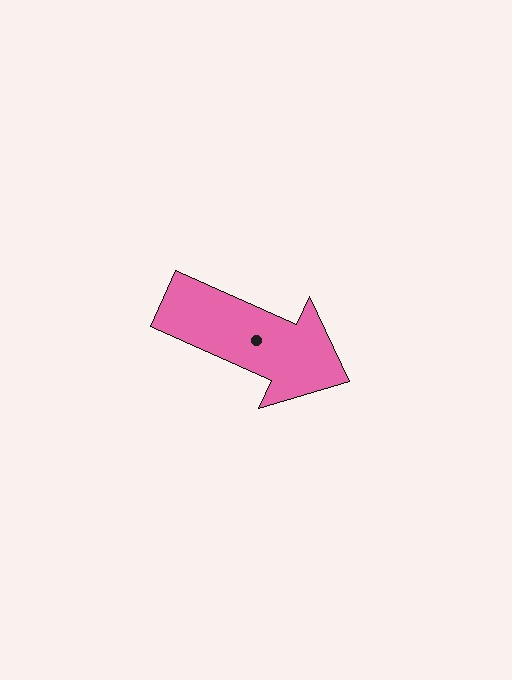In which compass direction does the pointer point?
Southeast.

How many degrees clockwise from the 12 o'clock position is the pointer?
Approximately 114 degrees.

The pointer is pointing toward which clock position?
Roughly 4 o'clock.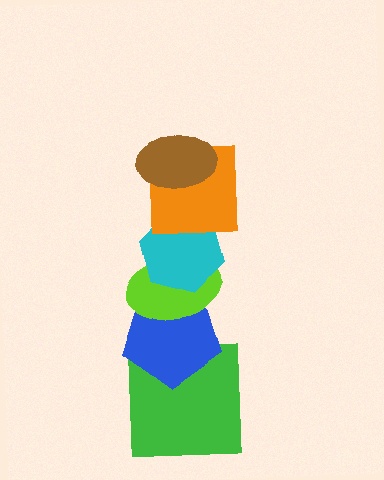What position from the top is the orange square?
The orange square is 2nd from the top.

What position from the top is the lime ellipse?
The lime ellipse is 4th from the top.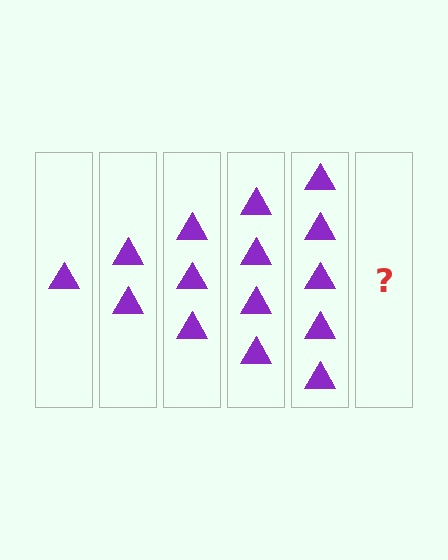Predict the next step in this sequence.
The next step is 6 triangles.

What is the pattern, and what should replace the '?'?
The pattern is that each step adds one more triangle. The '?' should be 6 triangles.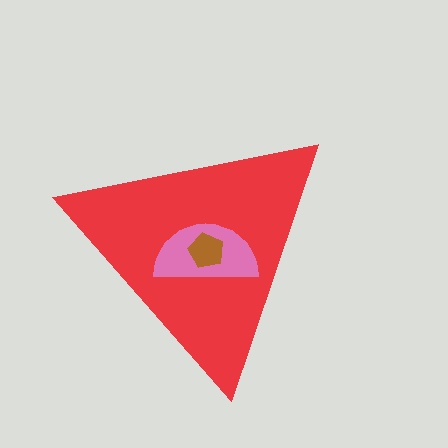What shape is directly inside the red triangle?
The pink semicircle.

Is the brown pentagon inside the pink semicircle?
Yes.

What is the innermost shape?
The brown pentagon.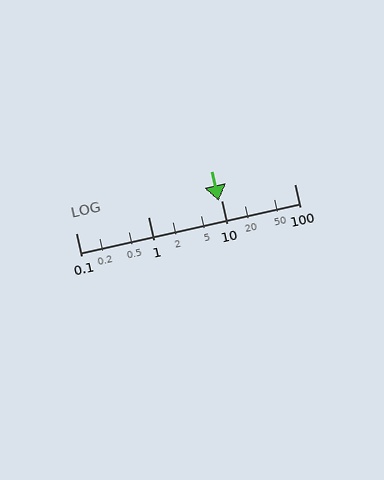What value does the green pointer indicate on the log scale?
The pointer indicates approximately 9.1.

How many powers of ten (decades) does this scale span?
The scale spans 3 decades, from 0.1 to 100.